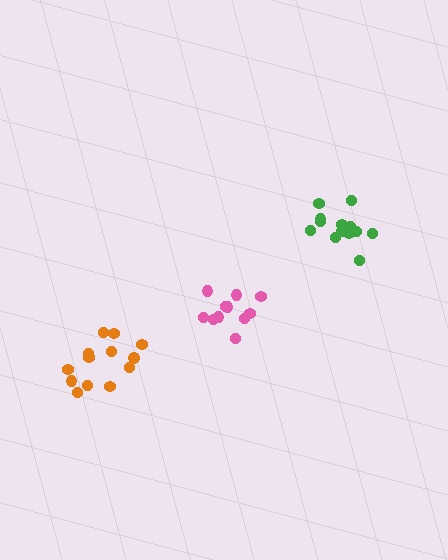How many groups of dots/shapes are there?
There are 3 groups.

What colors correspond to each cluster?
The clusters are colored: pink, green, orange.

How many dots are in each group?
Group 1: 11 dots, Group 2: 13 dots, Group 3: 13 dots (37 total).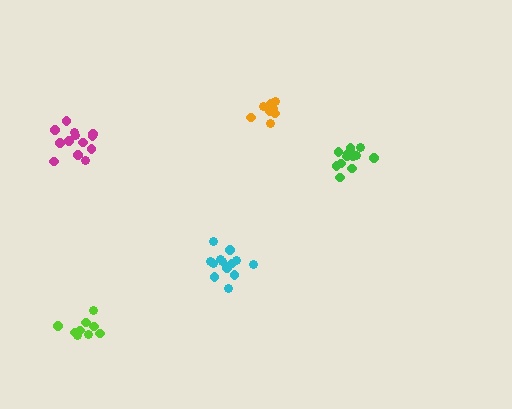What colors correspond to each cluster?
The clusters are colored: green, cyan, orange, lime, magenta.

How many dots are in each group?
Group 1: 13 dots, Group 2: 13 dots, Group 3: 9 dots, Group 4: 9 dots, Group 5: 13 dots (57 total).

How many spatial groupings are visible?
There are 5 spatial groupings.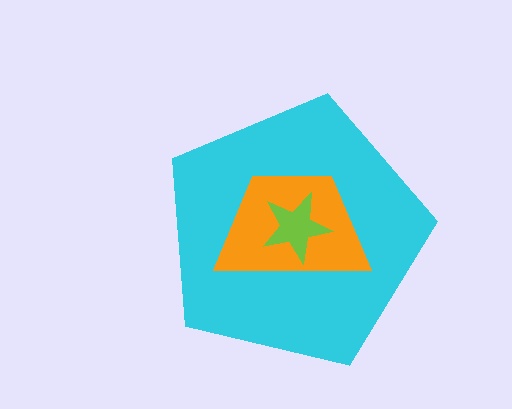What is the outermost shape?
The cyan pentagon.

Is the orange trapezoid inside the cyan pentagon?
Yes.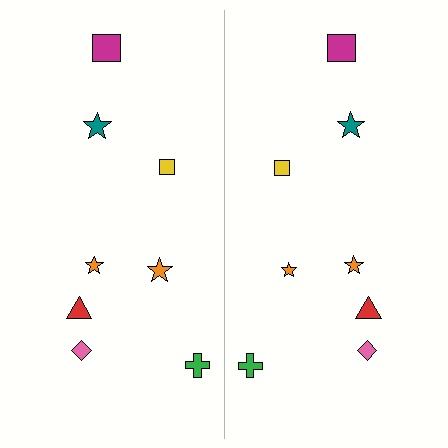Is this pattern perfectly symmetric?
No, the pattern is not perfectly symmetric. The orange star on the right side has a different size than its mirror counterpart.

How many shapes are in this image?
There are 16 shapes in this image.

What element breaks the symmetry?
The orange star on the right side has a different size than its mirror counterpart.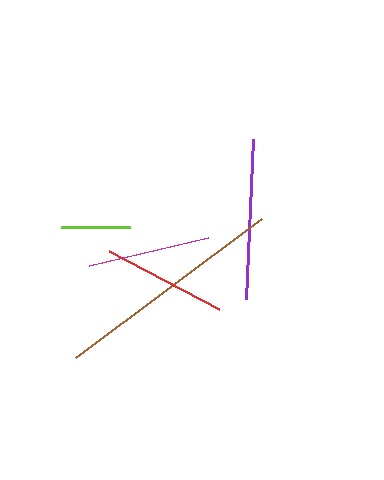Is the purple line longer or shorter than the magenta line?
The purple line is longer than the magenta line.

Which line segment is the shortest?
The lime line is the shortest at approximately 69 pixels.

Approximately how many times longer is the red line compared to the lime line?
The red line is approximately 1.8 times the length of the lime line.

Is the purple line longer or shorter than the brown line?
The brown line is longer than the purple line.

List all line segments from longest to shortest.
From longest to shortest: brown, purple, red, magenta, lime.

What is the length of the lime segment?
The lime segment is approximately 69 pixels long.